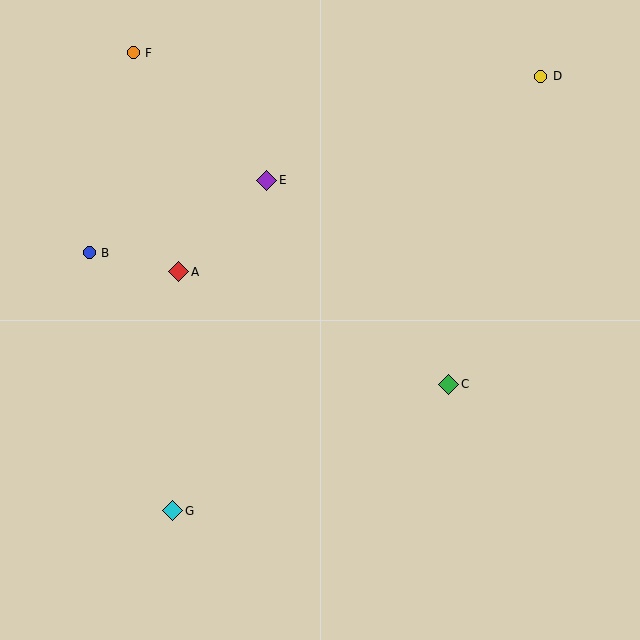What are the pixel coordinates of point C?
Point C is at (449, 384).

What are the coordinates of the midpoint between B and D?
The midpoint between B and D is at (315, 164).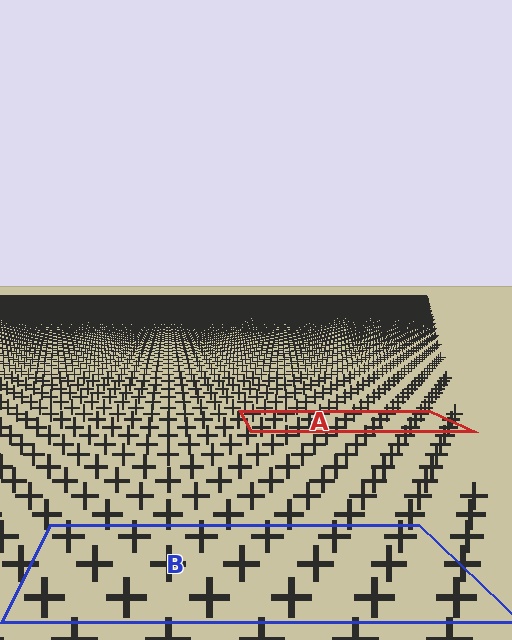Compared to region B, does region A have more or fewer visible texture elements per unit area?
Region A has more texture elements per unit area — they are packed more densely because it is farther away.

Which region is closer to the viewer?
Region B is closer. The texture elements there are larger and more spread out.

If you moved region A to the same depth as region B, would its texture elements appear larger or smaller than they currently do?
They would appear larger. At a closer depth, the same texture elements are projected at a bigger on-screen size.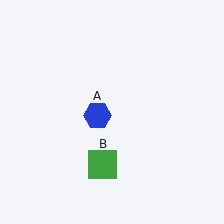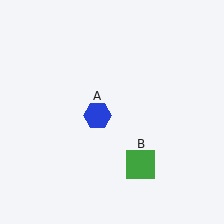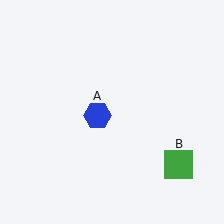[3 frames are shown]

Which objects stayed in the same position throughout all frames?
Blue hexagon (object A) remained stationary.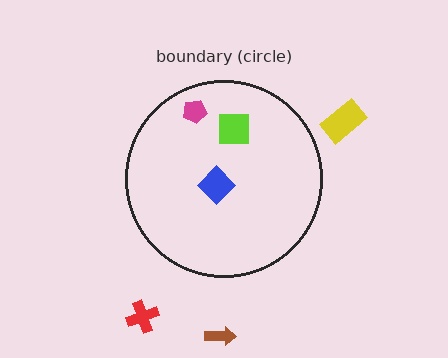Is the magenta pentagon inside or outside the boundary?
Inside.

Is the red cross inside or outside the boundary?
Outside.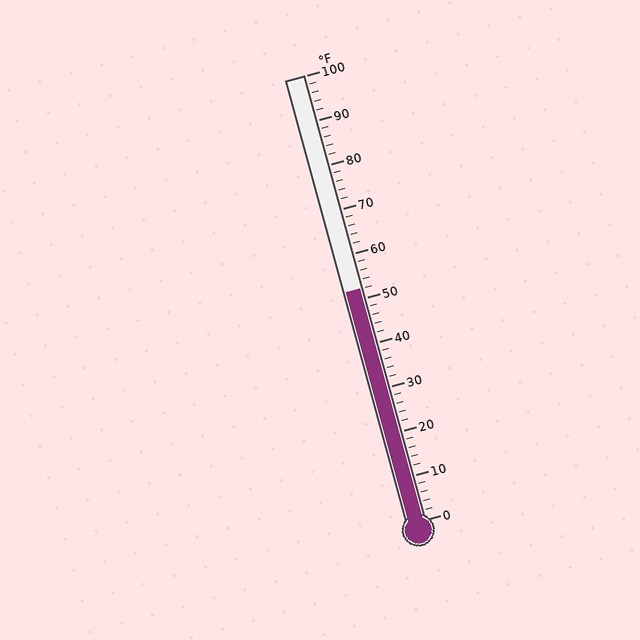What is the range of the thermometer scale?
The thermometer scale ranges from 0°F to 100°F.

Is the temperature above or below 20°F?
The temperature is above 20°F.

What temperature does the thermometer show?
The thermometer shows approximately 52°F.